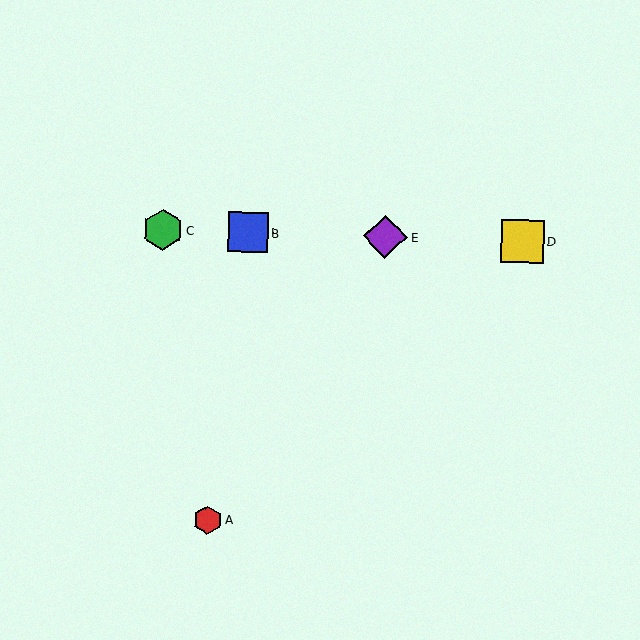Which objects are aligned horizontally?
Objects B, C, D, E are aligned horizontally.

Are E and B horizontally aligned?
Yes, both are at y≈237.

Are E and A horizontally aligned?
No, E is at y≈237 and A is at y≈520.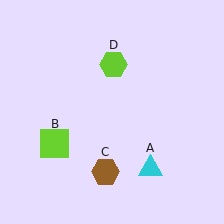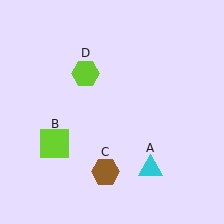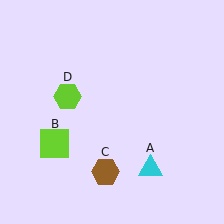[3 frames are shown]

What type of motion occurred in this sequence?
The lime hexagon (object D) rotated counterclockwise around the center of the scene.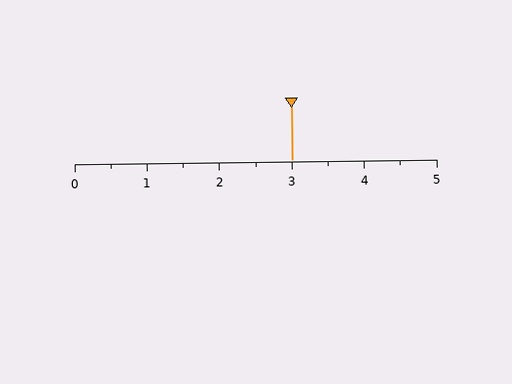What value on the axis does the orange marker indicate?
The marker indicates approximately 3.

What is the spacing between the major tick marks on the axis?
The major ticks are spaced 1 apart.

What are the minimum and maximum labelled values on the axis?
The axis runs from 0 to 5.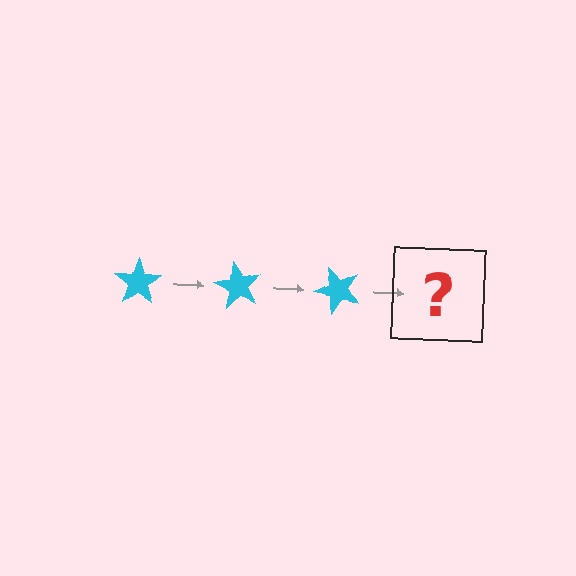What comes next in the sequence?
The next element should be a cyan star rotated 180 degrees.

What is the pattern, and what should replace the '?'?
The pattern is that the star rotates 60 degrees each step. The '?' should be a cyan star rotated 180 degrees.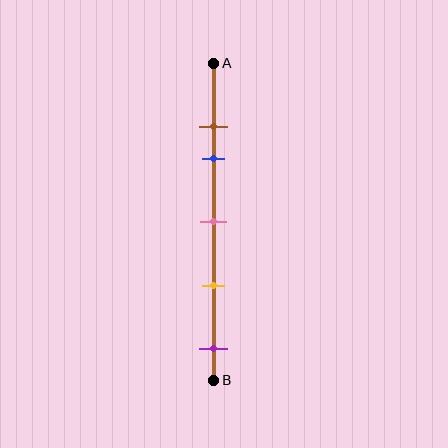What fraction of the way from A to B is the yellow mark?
The yellow mark is approximately 70% (0.7) of the way from A to B.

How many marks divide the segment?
There are 5 marks dividing the segment.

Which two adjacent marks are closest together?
The brown and blue marks are the closest adjacent pair.